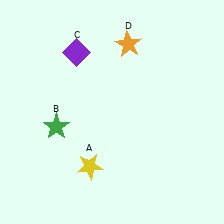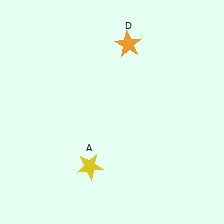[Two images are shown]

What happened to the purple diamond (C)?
The purple diamond (C) was removed in Image 2. It was in the top-left area of Image 1.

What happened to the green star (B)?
The green star (B) was removed in Image 2. It was in the bottom-left area of Image 1.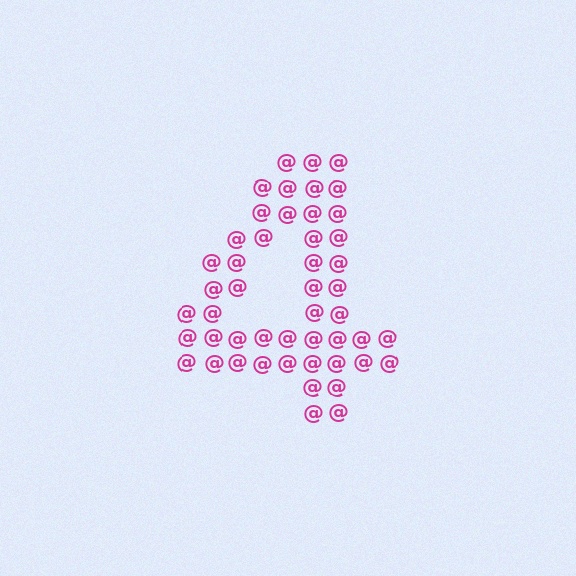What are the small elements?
The small elements are at signs.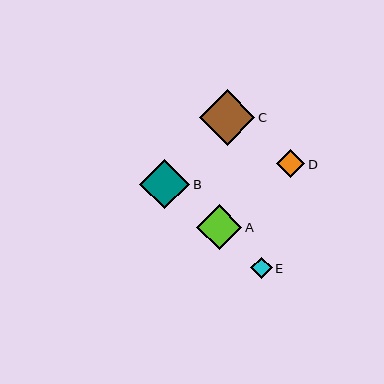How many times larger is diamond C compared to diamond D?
Diamond C is approximately 2.0 times the size of diamond D.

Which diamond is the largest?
Diamond C is the largest with a size of approximately 56 pixels.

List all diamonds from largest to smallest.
From largest to smallest: C, B, A, D, E.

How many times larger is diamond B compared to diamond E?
Diamond B is approximately 2.3 times the size of diamond E.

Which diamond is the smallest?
Diamond E is the smallest with a size of approximately 22 pixels.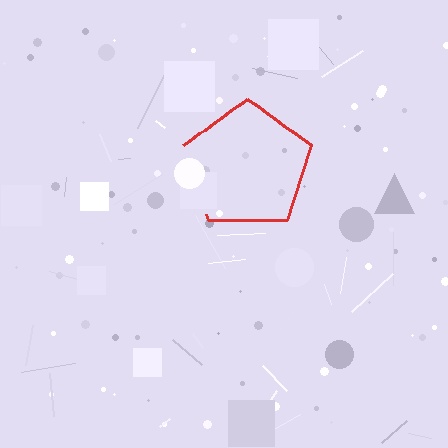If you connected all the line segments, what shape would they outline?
They would outline a pentagon.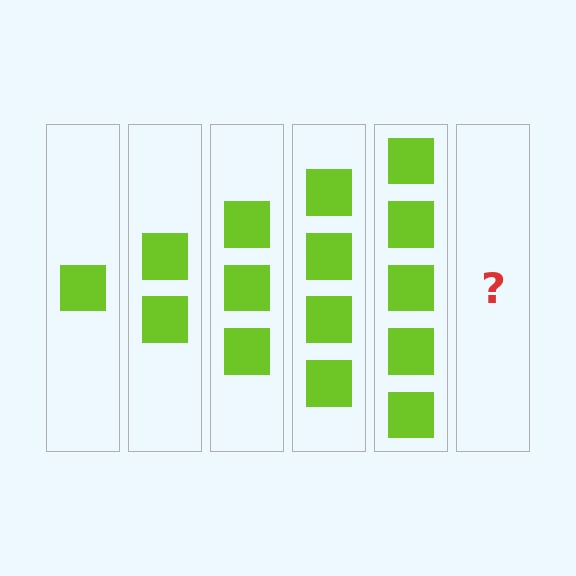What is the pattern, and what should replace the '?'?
The pattern is that each step adds one more square. The '?' should be 6 squares.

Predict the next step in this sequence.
The next step is 6 squares.